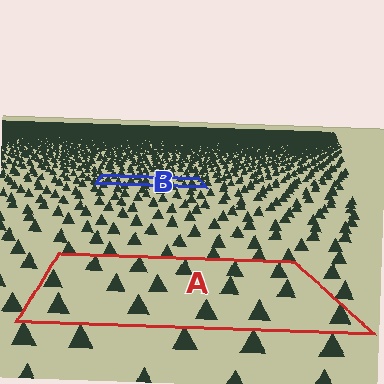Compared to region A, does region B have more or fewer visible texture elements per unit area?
Region B has more texture elements per unit area — they are packed more densely because it is farther away.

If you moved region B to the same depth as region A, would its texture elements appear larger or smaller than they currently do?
They would appear larger. At a closer depth, the same texture elements are projected at a bigger on-screen size.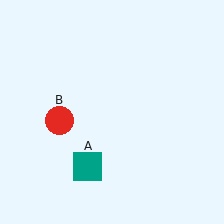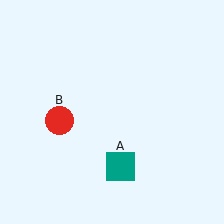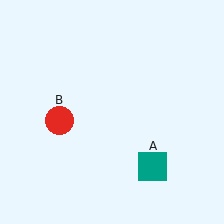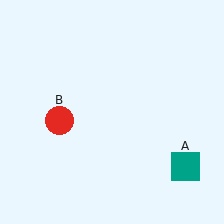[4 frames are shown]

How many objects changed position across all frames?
1 object changed position: teal square (object A).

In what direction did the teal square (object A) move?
The teal square (object A) moved right.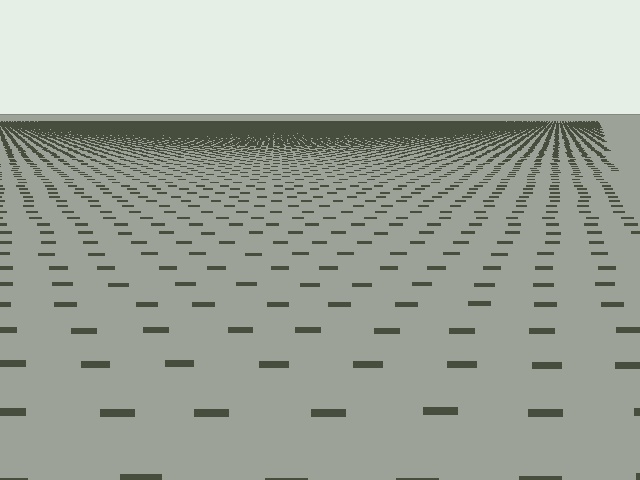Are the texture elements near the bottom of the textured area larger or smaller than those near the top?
Larger. Near the bottom, elements are closer to the viewer and appear at a bigger on-screen size.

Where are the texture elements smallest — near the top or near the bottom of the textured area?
Near the top.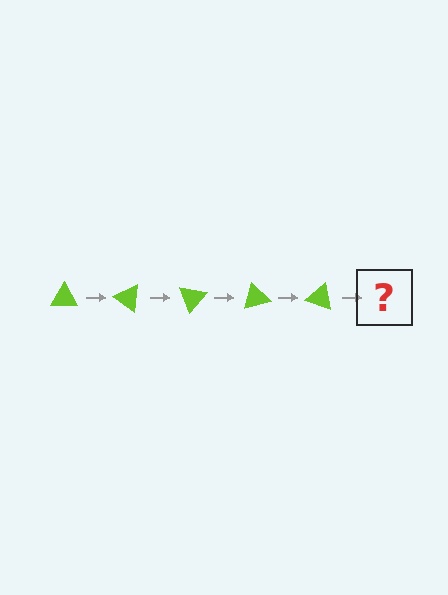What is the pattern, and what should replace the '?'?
The pattern is that the triangle rotates 35 degrees each step. The '?' should be a lime triangle rotated 175 degrees.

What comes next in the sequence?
The next element should be a lime triangle rotated 175 degrees.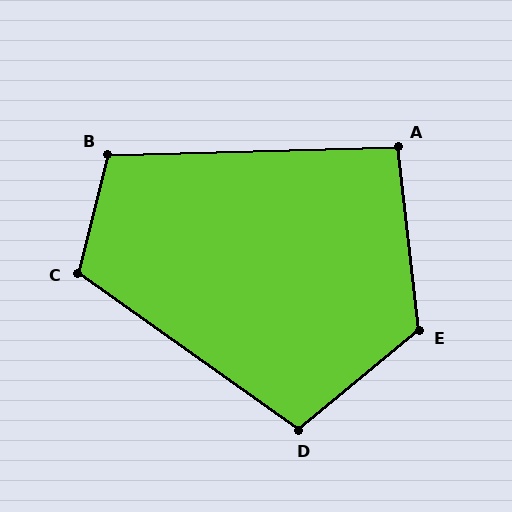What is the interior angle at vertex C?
Approximately 111 degrees (obtuse).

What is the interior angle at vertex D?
Approximately 105 degrees (obtuse).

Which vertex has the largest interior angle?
E, at approximately 123 degrees.